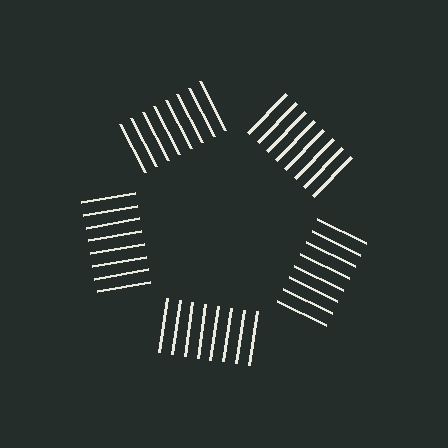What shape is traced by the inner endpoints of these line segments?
An illusory pentagon — the line segments terminate on its edges but no continuous stroke is drawn.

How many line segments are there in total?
40 — 8 along each of the 5 edges.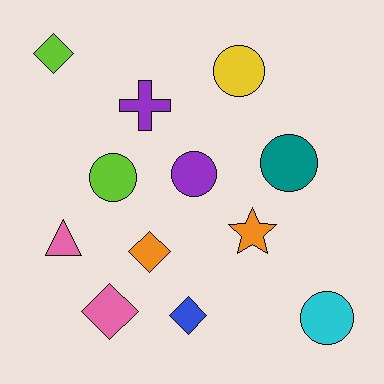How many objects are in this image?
There are 12 objects.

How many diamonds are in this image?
There are 4 diamonds.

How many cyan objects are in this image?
There is 1 cyan object.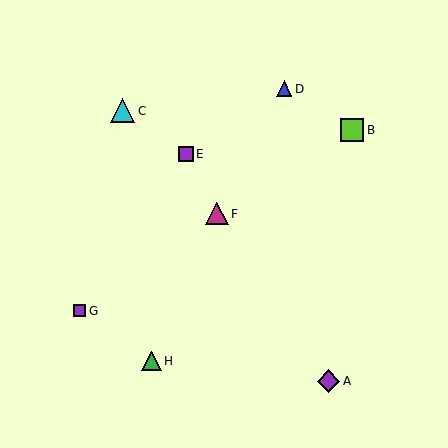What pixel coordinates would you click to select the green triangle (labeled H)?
Click at (152, 361) to select the green triangle H.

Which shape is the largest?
The cyan triangle (labeled C) is the largest.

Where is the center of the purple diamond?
The center of the purple diamond is at (328, 381).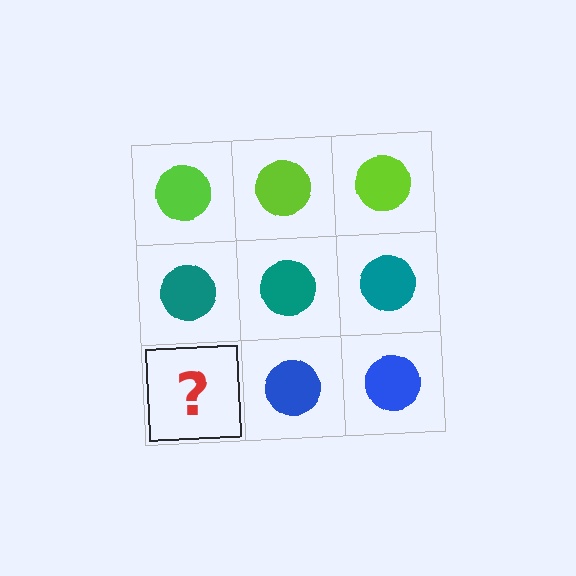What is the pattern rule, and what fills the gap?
The rule is that each row has a consistent color. The gap should be filled with a blue circle.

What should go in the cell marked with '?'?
The missing cell should contain a blue circle.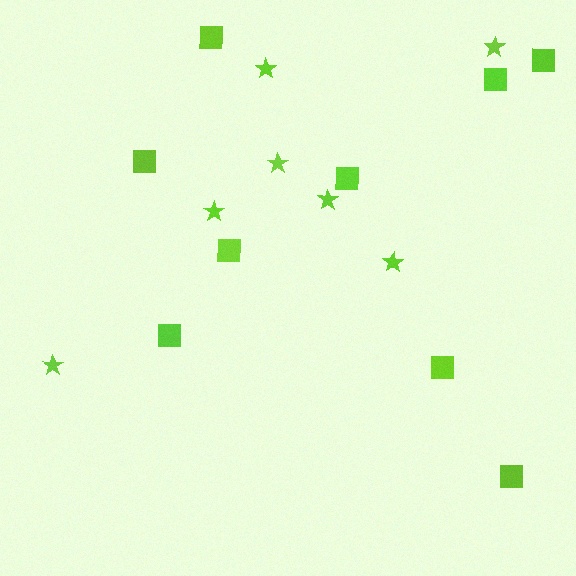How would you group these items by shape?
There are 2 groups: one group of squares (9) and one group of stars (7).